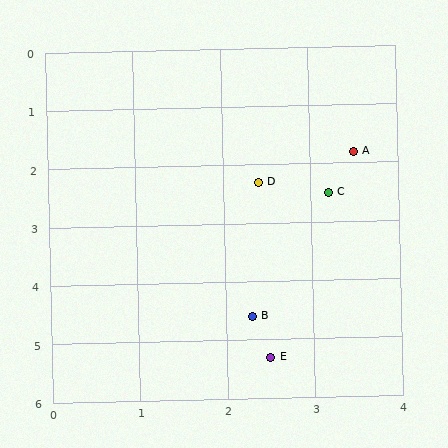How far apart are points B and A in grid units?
Points B and A are about 3.0 grid units apart.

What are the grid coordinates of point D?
Point D is at approximately (2.4, 2.3).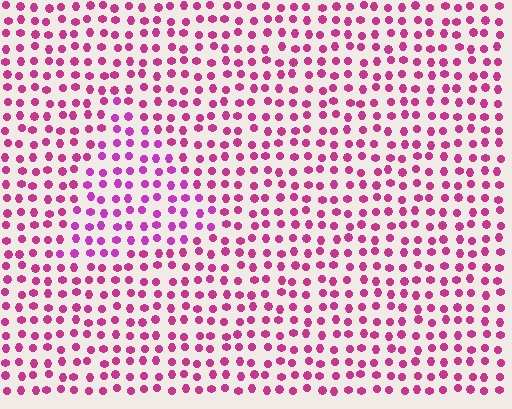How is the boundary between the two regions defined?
The boundary is defined purely by a slight shift in hue (about 21 degrees). Spacing, size, and orientation are identical on both sides.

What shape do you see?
I see a triangle.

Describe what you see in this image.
The image is filled with small magenta elements in a uniform arrangement. A triangle-shaped region is visible where the elements are tinted to a slightly different hue, forming a subtle color boundary.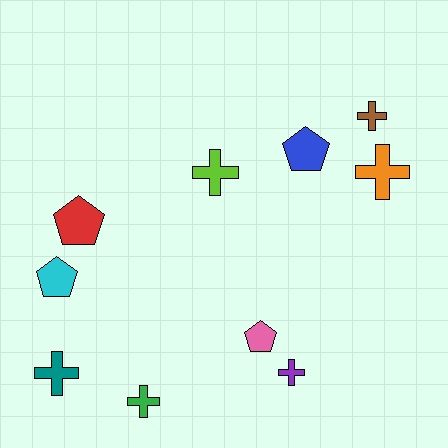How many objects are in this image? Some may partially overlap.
There are 10 objects.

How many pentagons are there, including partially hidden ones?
There are 4 pentagons.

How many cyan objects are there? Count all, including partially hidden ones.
There is 1 cyan object.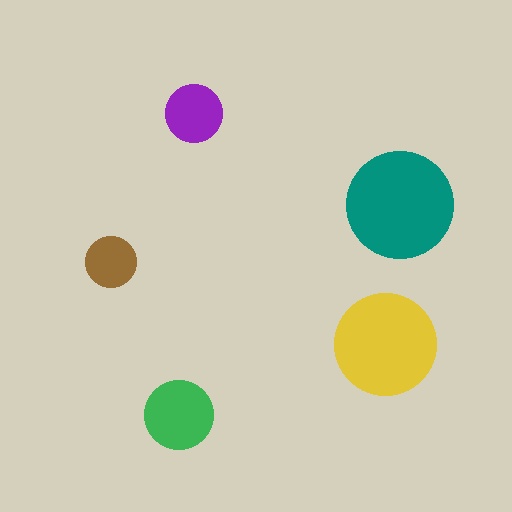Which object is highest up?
The purple circle is topmost.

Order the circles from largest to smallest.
the teal one, the yellow one, the green one, the purple one, the brown one.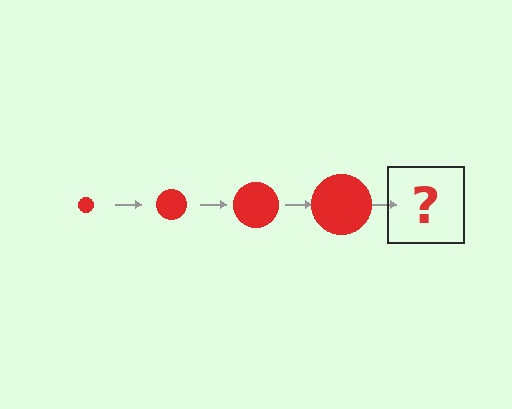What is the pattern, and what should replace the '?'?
The pattern is that the circle gets progressively larger each step. The '?' should be a red circle, larger than the previous one.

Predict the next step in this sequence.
The next step is a red circle, larger than the previous one.